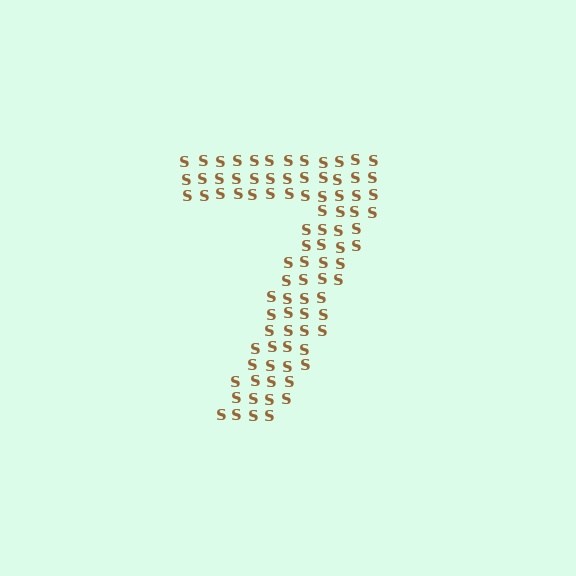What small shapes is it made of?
It is made of small letter S's.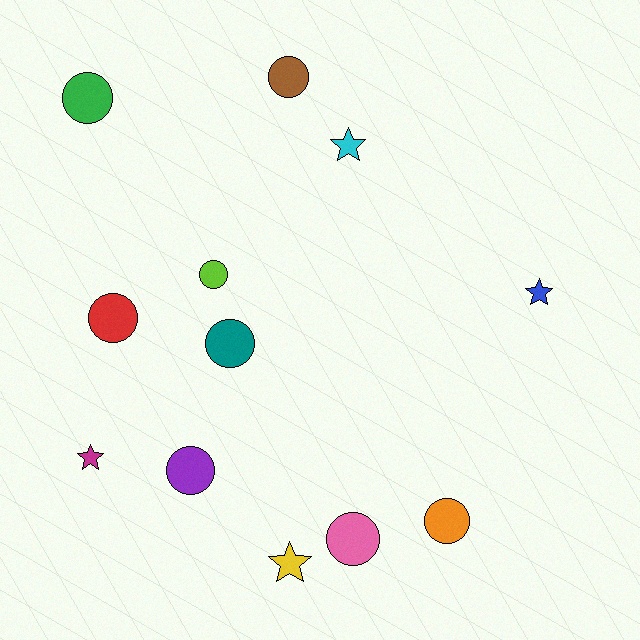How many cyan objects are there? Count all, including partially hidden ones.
There is 1 cyan object.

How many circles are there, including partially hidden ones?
There are 8 circles.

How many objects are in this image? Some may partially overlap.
There are 12 objects.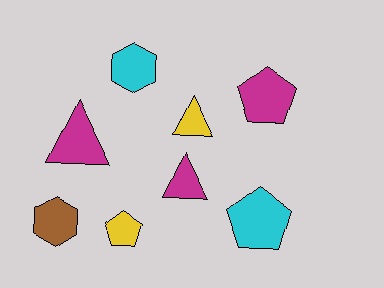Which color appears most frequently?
Magenta, with 3 objects.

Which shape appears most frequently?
Pentagon, with 3 objects.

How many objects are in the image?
There are 8 objects.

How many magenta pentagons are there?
There is 1 magenta pentagon.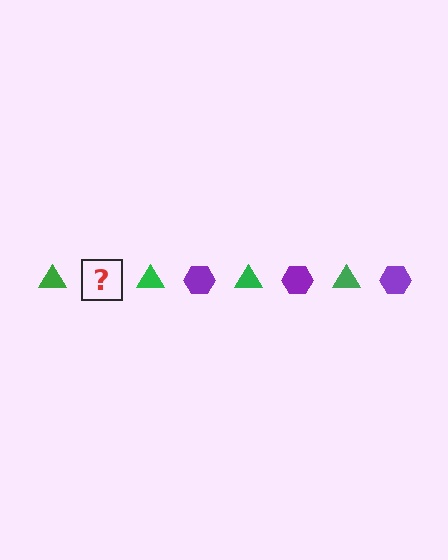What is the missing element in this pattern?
The missing element is a purple hexagon.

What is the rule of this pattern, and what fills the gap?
The rule is that the pattern alternates between green triangle and purple hexagon. The gap should be filled with a purple hexagon.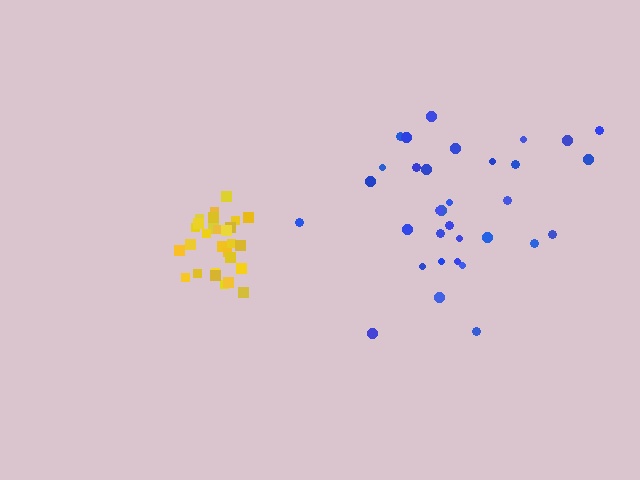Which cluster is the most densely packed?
Yellow.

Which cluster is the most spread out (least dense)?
Blue.